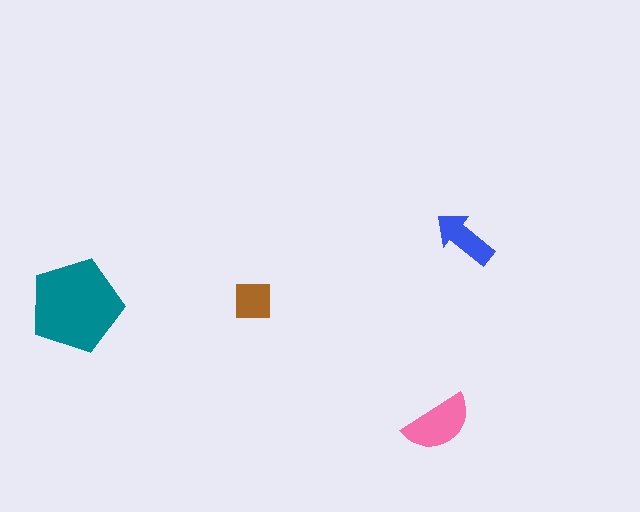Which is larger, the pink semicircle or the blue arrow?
The pink semicircle.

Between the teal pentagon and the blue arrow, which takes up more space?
The teal pentagon.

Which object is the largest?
The teal pentagon.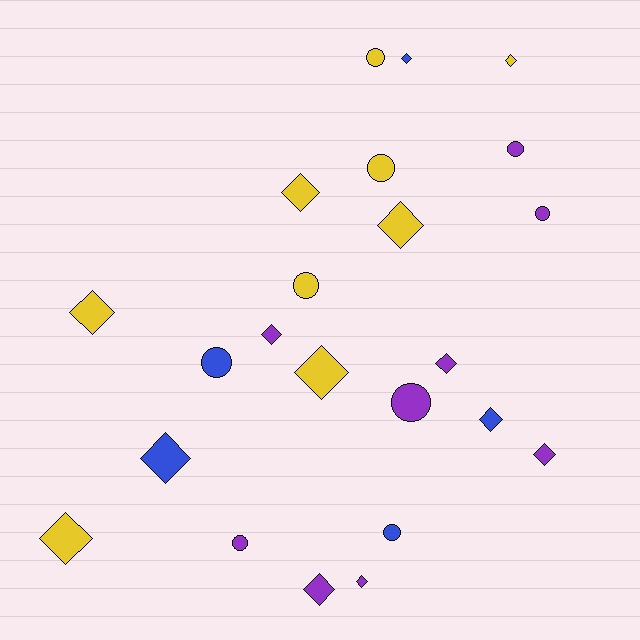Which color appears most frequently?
Yellow, with 9 objects.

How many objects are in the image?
There are 23 objects.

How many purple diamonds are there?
There are 5 purple diamonds.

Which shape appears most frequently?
Diamond, with 14 objects.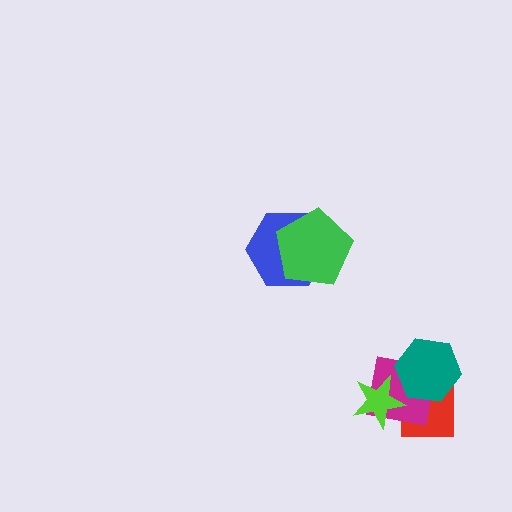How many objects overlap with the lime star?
1 object overlaps with the lime star.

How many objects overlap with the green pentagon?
1 object overlaps with the green pentagon.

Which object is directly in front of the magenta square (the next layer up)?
The teal hexagon is directly in front of the magenta square.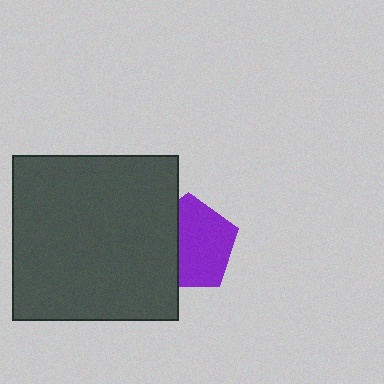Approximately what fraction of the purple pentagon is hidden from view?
Roughly 37% of the purple pentagon is hidden behind the dark gray square.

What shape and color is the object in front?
The object in front is a dark gray square.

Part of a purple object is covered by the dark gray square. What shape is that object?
It is a pentagon.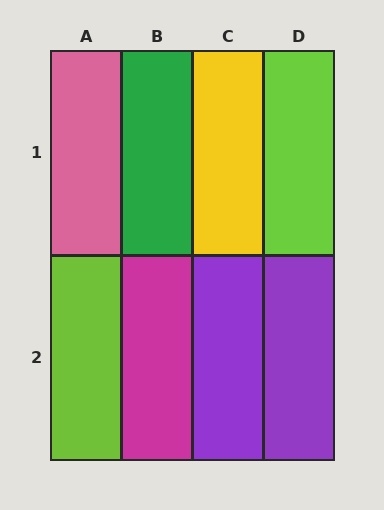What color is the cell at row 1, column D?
Lime.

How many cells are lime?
2 cells are lime.